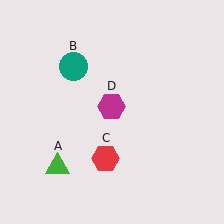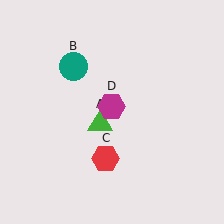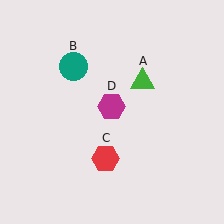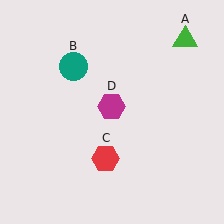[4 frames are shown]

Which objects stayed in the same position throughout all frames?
Teal circle (object B) and red hexagon (object C) and magenta hexagon (object D) remained stationary.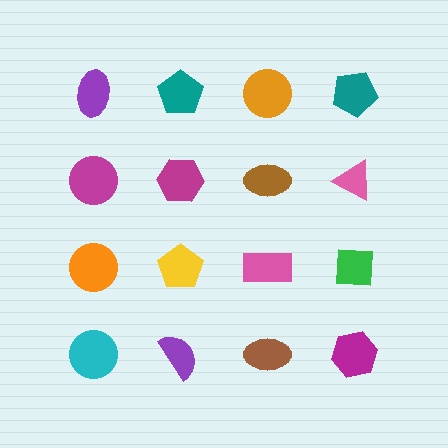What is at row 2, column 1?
A magenta circle.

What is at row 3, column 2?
A yellow pentagon.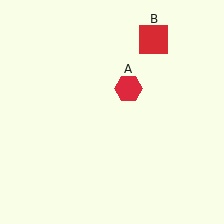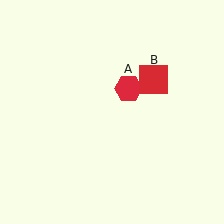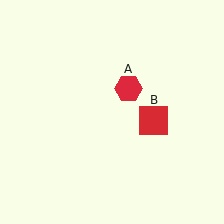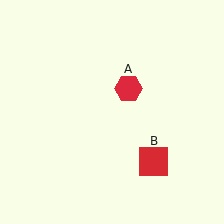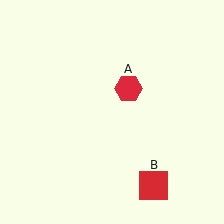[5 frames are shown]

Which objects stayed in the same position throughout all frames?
Red hexagon (object A) remained stationary.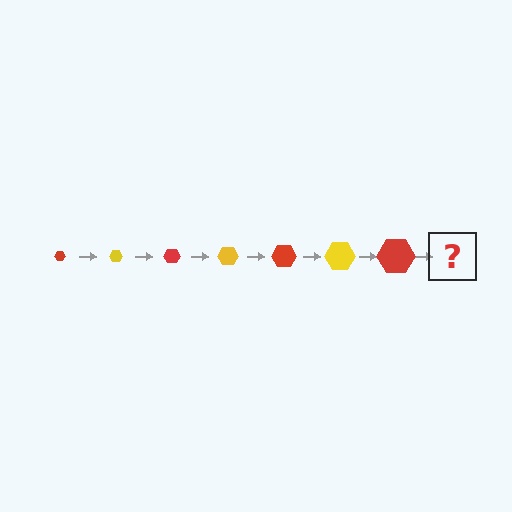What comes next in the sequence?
The next element should be a yellow hexagon, larger than the previous one.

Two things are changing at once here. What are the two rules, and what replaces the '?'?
The two rules are that the hexagon grows larger each step and the color cycles through red and yellow. The '?' should be a yellow hexagon, larger than the previous one.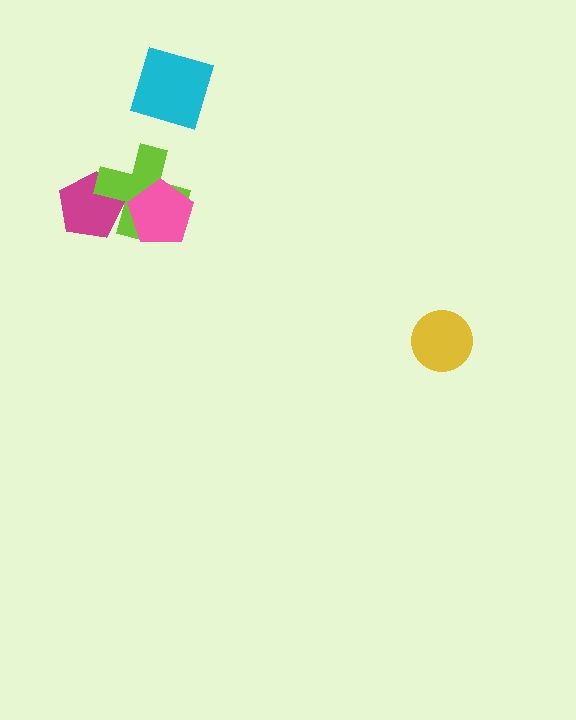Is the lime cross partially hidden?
Yes, it is partially covered by another shape.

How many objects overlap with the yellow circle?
0 objects overlap with the yellow circle.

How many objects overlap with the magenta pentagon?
1 object overlaps with the magenta pentagon.